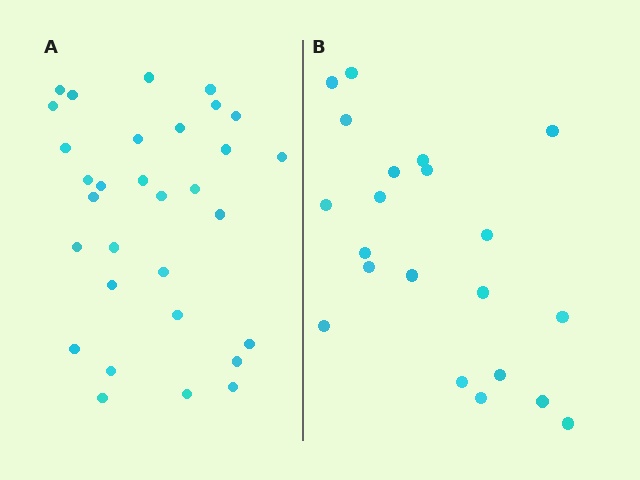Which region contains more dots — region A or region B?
Region A (the left region) has more dots.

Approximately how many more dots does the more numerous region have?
Region A has roughly 10 or so more dots than region B.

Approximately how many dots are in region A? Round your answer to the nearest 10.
About 30 dots. (The exact count is 31, which rounds to 30.)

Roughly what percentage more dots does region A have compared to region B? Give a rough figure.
About 50% more.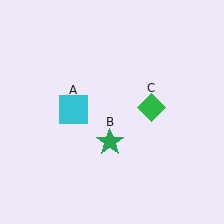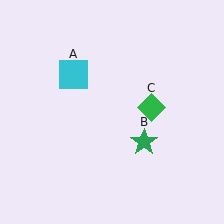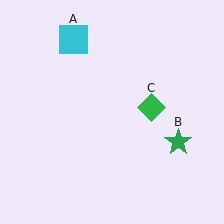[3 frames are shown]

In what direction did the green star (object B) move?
The green star (object B) moved right.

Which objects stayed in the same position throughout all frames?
Green diamond (object C) remained stationary.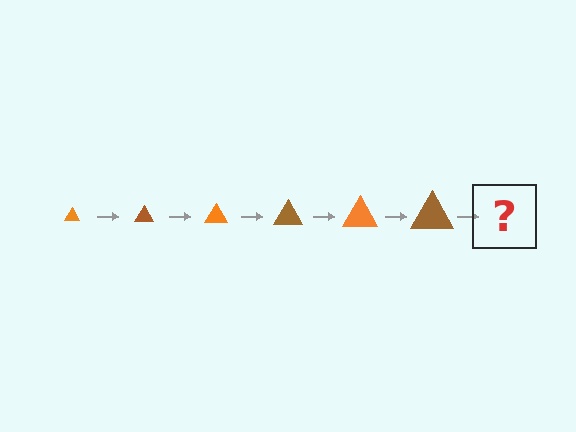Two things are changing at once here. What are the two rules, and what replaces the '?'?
The two rules are that the triangle grows larger each step and the color cycles through orange and brown. The '?' should be an orange triangle, larger than the previous one.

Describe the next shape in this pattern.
It should be an orange triangle, larger than the previous one.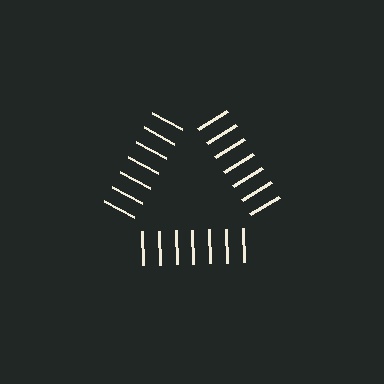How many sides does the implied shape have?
3 sides — the line-ends trace a triangle.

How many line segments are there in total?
21 — 7 along each of the 3 edges.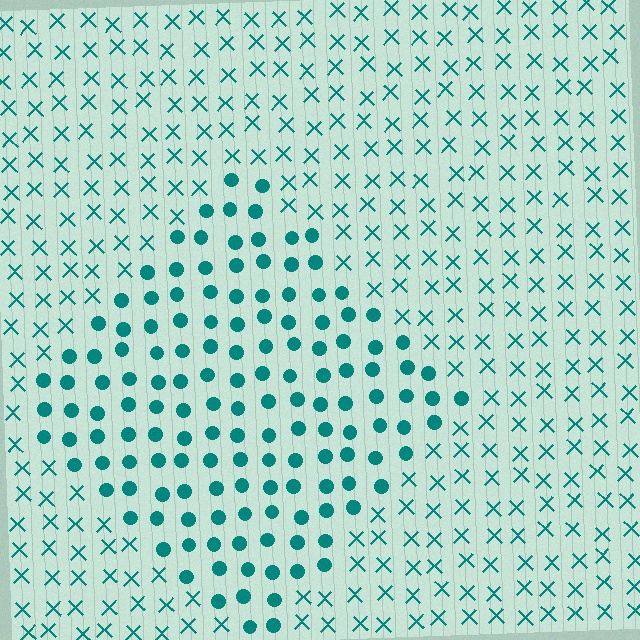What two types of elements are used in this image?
The image uses circles inside the diamond region and X marks outside it.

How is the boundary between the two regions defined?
The boundary is defined by a change in element shape: circles inside vs. X marks outside. All elements share the same color and spacing.